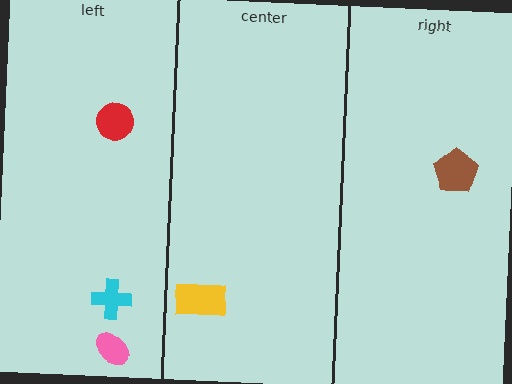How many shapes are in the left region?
3.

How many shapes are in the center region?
1.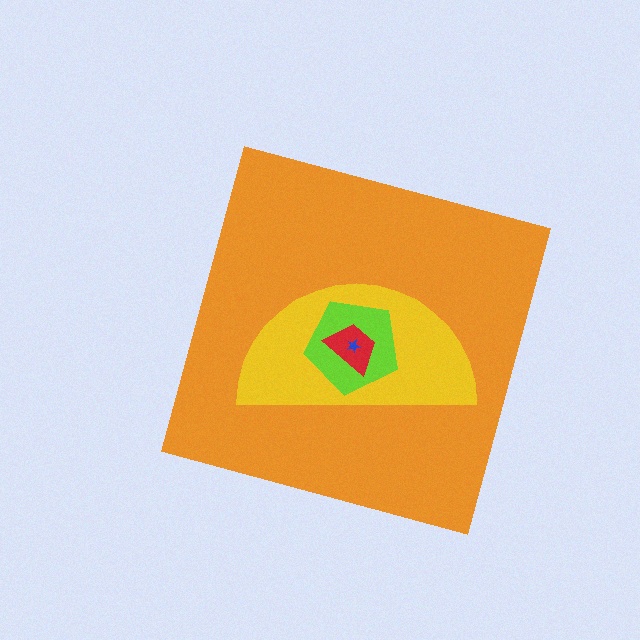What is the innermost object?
The blue star.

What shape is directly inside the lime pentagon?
The red trapezoid.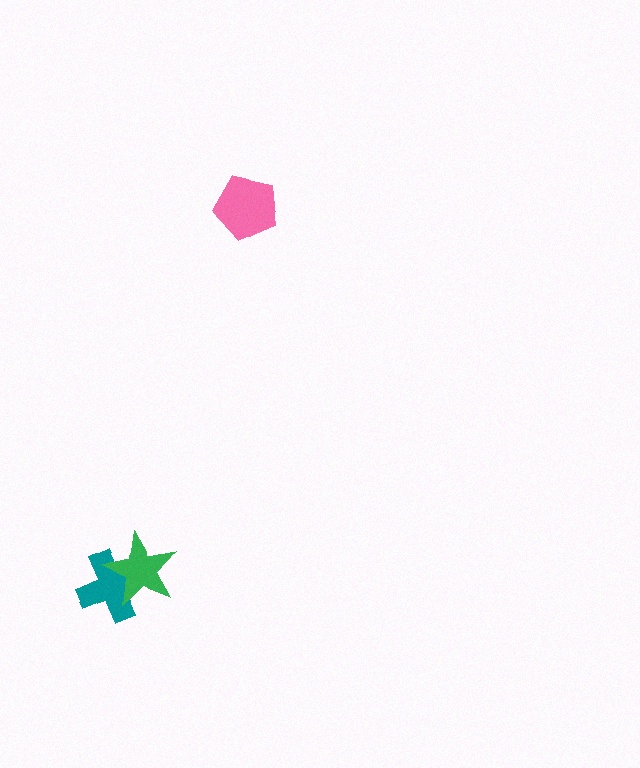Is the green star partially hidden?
No, no other shape covers it.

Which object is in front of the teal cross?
The green star is in front of the teal cross.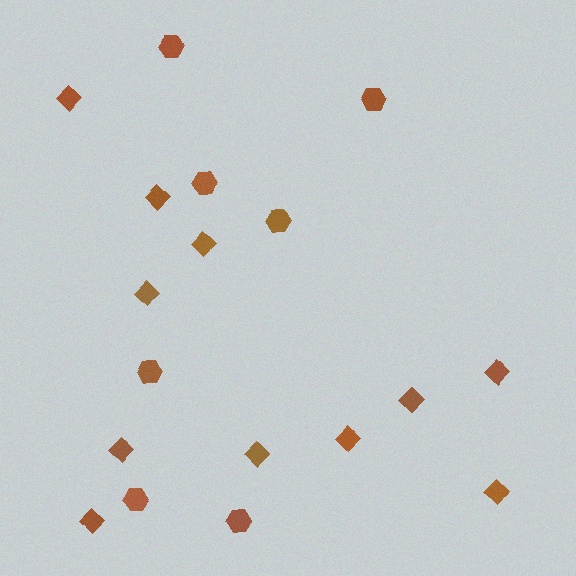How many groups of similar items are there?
There are 2 groups: one group of hexagons (7) and one group of diamonds (11).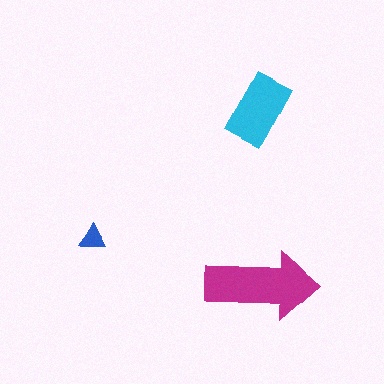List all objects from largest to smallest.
The magenta arrow, the cyan rectangle, the blue triangle.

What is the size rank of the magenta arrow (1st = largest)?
1st.